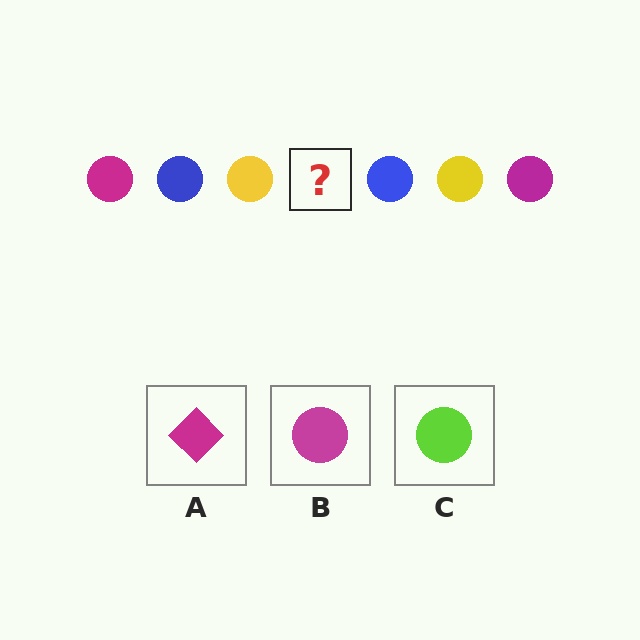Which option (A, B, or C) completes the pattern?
B.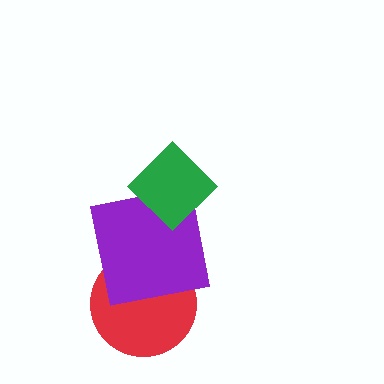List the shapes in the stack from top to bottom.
From top to bottom: the green diamond, the purple square, the red circle.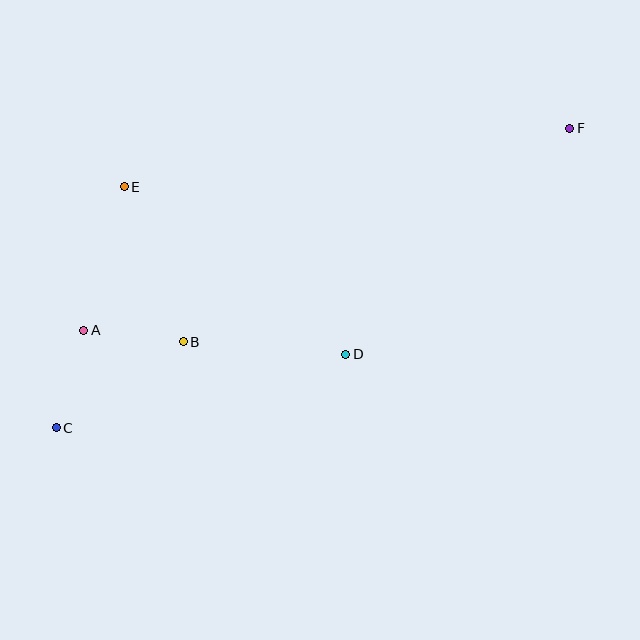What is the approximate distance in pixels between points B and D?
The distance between B and D is approximately 163 pixels.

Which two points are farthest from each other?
Points C and F are farthest from each other.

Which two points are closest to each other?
Points A and B are closest to each other.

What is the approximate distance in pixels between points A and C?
The distance between A and C is approximately 102 pixels.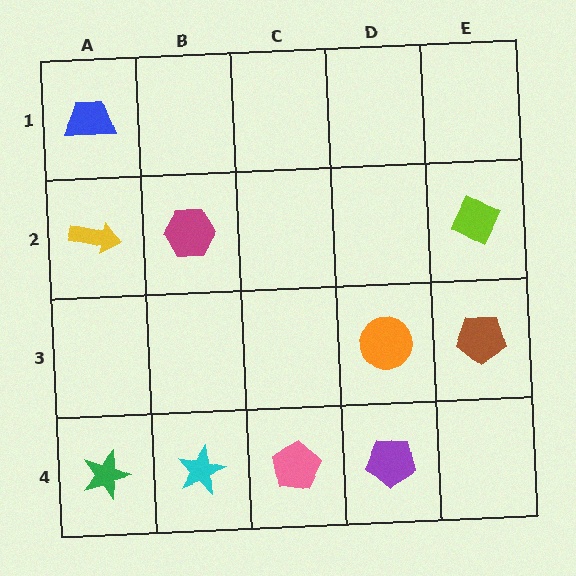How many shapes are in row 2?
3 shapes.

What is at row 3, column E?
A brown pentagon.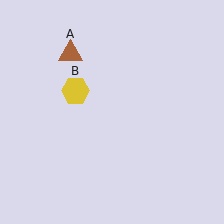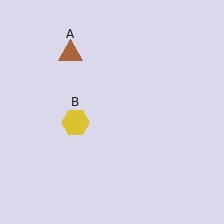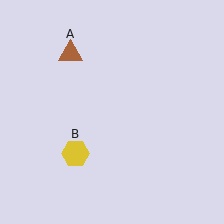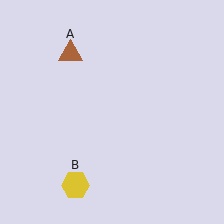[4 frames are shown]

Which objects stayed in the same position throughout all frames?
Brown triangle (object A) remained stationary.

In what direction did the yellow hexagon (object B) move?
The yellow hexagon (object B) moved down.